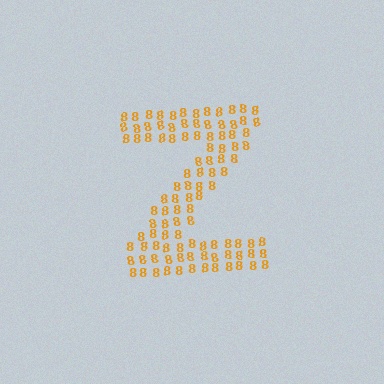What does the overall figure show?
The overall figure shows the letter Z.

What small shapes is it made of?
It is made of small digit 8's.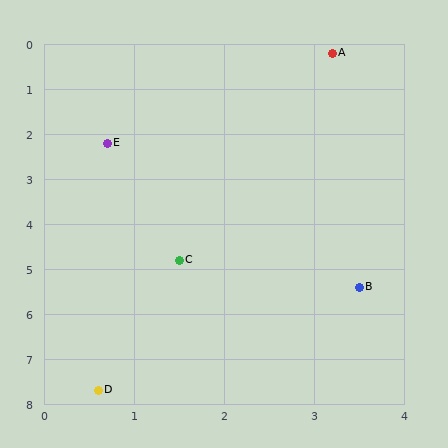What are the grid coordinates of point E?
Point E is at approximately (0.7, 2.2).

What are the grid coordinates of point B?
Point B is at approximately (3.5, 5.4).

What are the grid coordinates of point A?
Point A is at approximately (3.2, 0.2).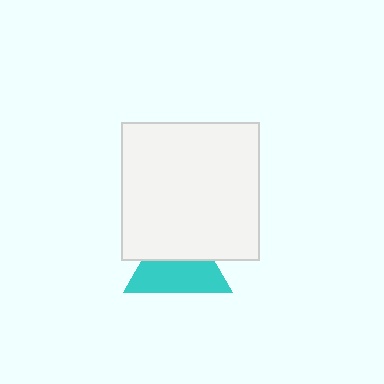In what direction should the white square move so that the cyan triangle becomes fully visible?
The white square should move up. That is the shortest direction to clear the overlap and leave the cyan triangle fully visible.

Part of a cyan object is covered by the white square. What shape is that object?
It is a triangle.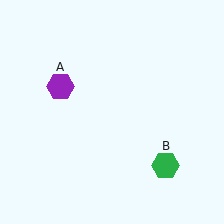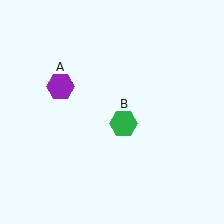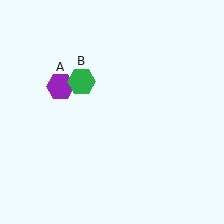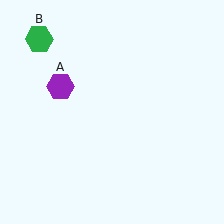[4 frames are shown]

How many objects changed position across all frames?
1 object changed position: green hexagon (object B).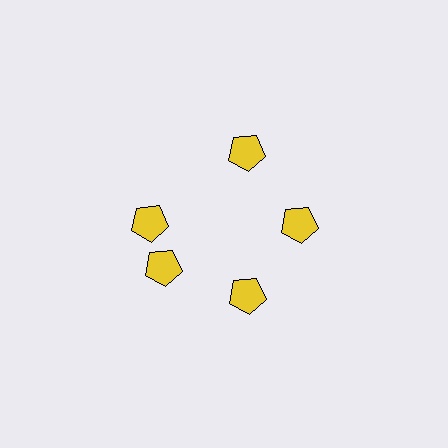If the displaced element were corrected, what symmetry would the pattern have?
It would have 5-fold rotational symmetry — the pattern would map onto itself every 72 degrees.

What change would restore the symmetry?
The symmetry would be restored by rotating it back into even spacing with its neighbors so that all 5 pentagons sit at equal angles and equal distance from the center.